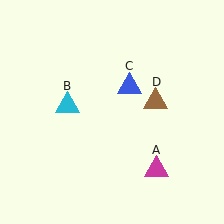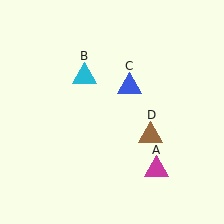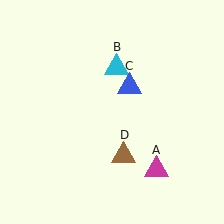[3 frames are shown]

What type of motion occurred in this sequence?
The cyan triangle (object B), brown triangle (object D) rotated clockwise around the center of the scene.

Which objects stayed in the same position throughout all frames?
Magenta triangle (object A) and blue triangle (object C) remained stationary.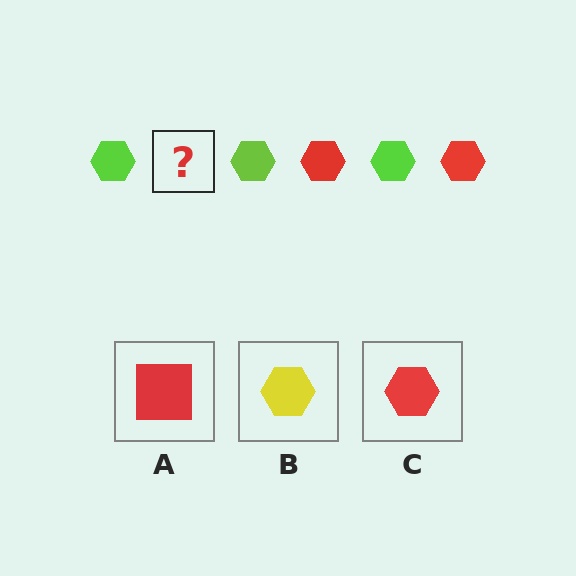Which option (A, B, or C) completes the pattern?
C.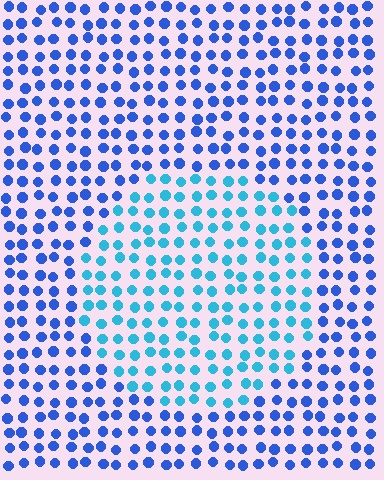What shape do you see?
I see a circle.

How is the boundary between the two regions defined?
The boundary is defined purely by a slight shift in hue (about 33 degrees). Spacing, size, and orientation are identical on both sides.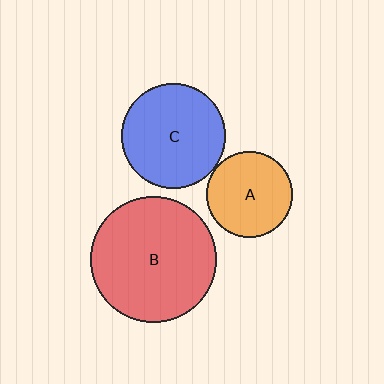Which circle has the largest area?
Circle B (red).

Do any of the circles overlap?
No, none of the circles overlap.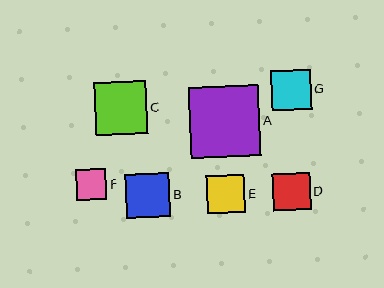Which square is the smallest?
Square F is the smallest with a size of approximately 31 pixels.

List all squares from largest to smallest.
From largest to smallest: A, C, B, G, E, D, F.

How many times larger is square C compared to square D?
Square C is approximately 1.4 times the size of square D.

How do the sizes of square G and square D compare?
Square G and square D are approximately the same size.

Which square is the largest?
Square A is the largest with a size of approximately 70 pixels.